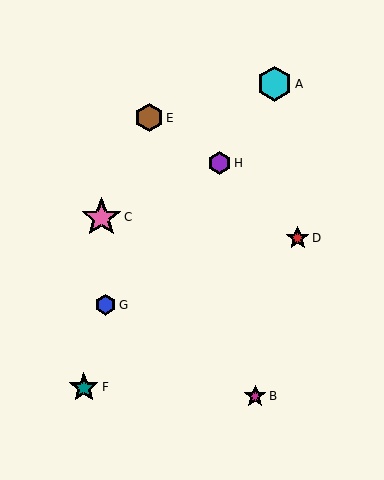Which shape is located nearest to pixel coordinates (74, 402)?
The teal star (labeled F) at (84, 387) is nearest to that location.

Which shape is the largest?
The pink star (labeled C) is the largest.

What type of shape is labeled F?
Shape F is a teal star.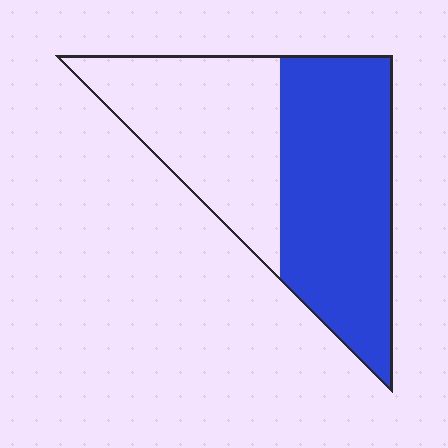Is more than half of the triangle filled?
Yes.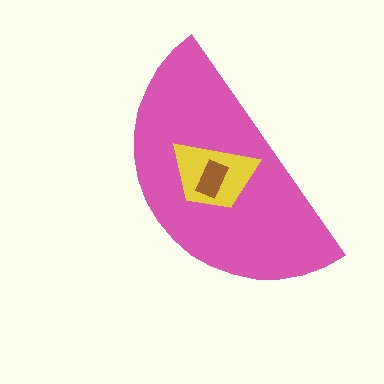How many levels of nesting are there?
3.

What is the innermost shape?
The brown rectangle.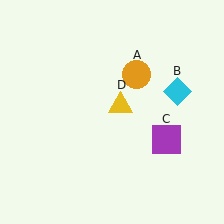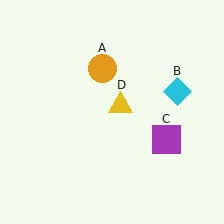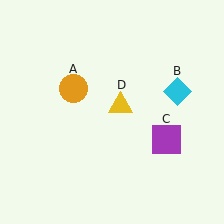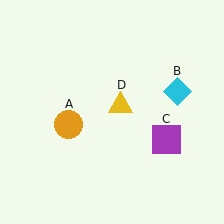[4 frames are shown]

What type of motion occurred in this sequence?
The orange circle (object A) rotated counterclockwise around the center of the scene.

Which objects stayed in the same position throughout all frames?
Cyan diamond (object B) and purple square (object C) and yellow triangle (object D) remained stationary.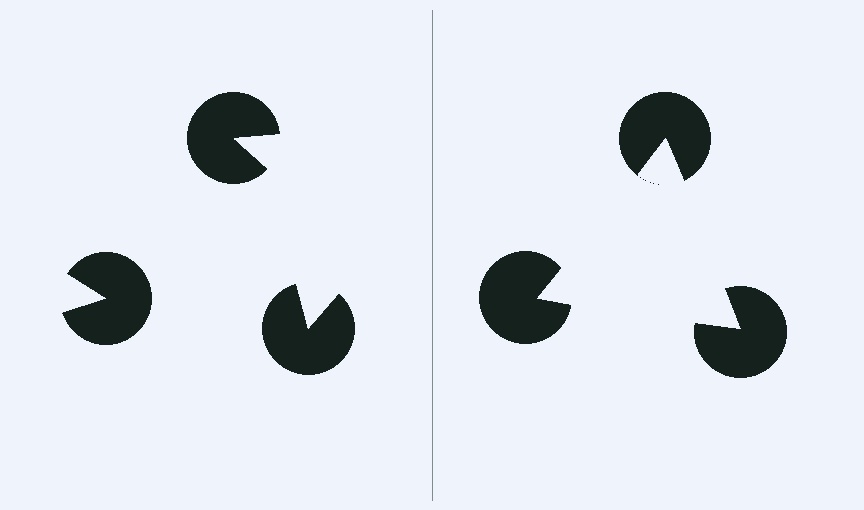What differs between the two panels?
The pac-man discs are positioned identically on both sides; only the wedge orientations differ. On the right they align to a triangle; on the left they are misaligned.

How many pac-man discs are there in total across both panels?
6 — 3 on each side.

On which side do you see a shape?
An illusory triangle appears on the right side. On the left side the wedge cuts are rotated, so no coherent shape forms.